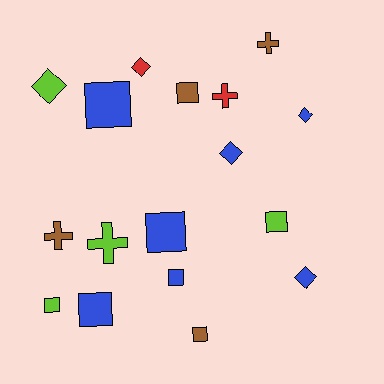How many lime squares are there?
There are 2 lime squares.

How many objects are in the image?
There are 17 objects.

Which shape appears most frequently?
Square, with 8 objects.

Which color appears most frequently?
Blue, with 7 objects.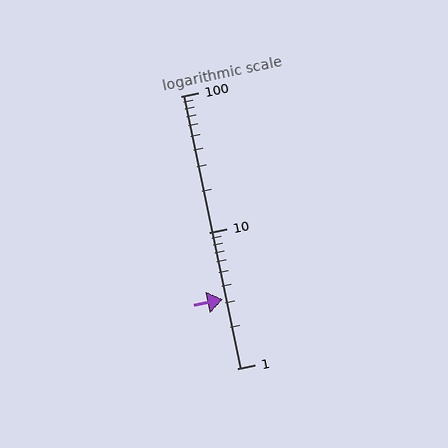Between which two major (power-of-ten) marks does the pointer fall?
The pointer is between 1 and 10.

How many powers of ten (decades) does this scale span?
The scale spans 2 decades, from 1 to 100.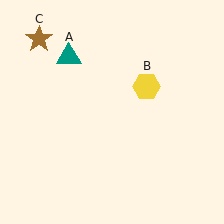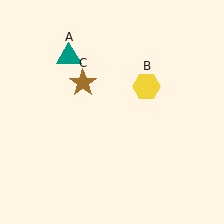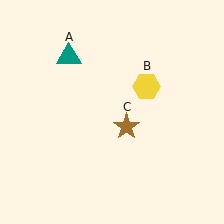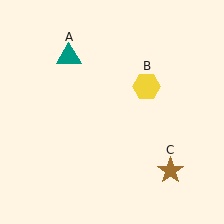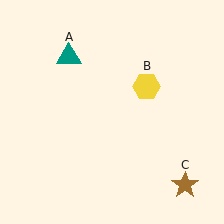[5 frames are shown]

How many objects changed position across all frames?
1 object changed position: brown star (object C).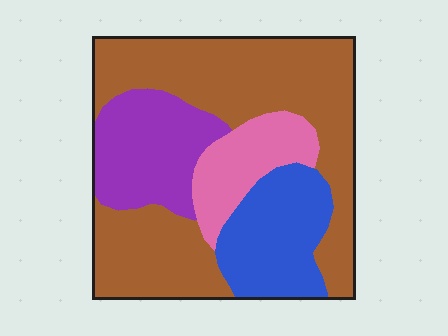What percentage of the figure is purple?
Purple covers 18% of the figure.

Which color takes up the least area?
Pink, at roughly 10%.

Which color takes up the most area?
Brown, at roughly 50%.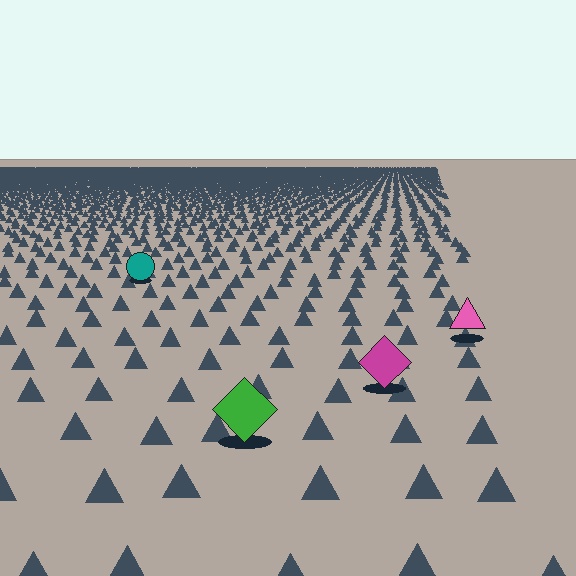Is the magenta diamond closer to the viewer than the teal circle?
Yes. The magenta diamond is closer — you can tell from the texture gradient: the ground texture is coarser near it.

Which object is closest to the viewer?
The green diamond is closest. The texture marks near it are larger and more spread out.